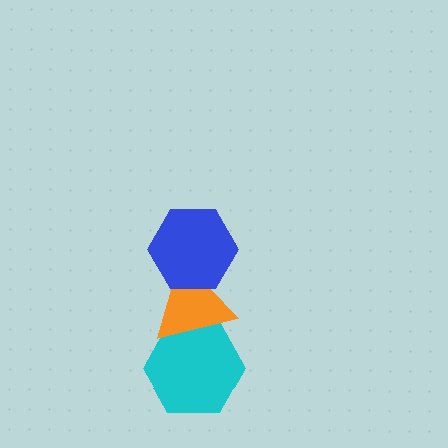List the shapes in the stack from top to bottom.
From top to bottom: the blue hexagon, the orange triangle, the cyan hexagon.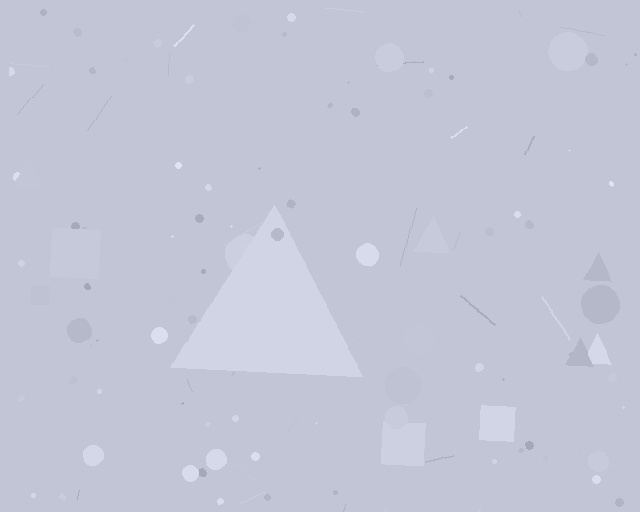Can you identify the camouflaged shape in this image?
The camouflaged shape is a triangle.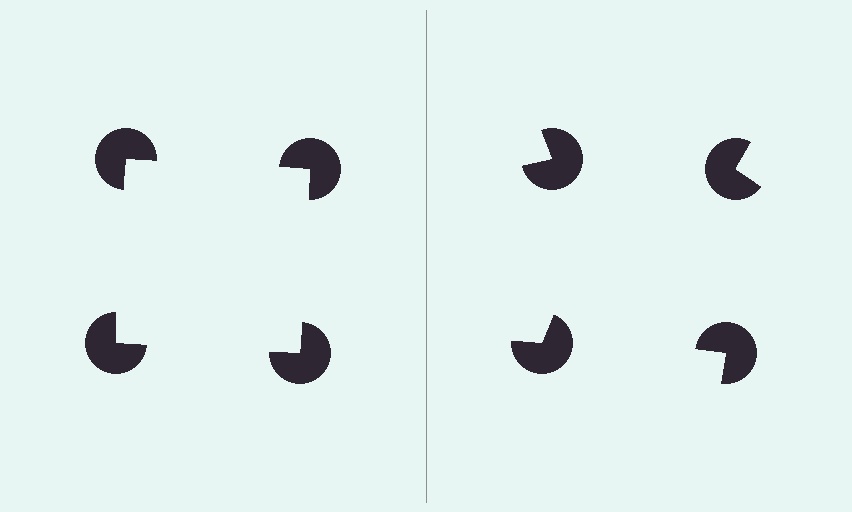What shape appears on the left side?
An illusory square.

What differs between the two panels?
The pac-man discs are positioned identically on both sides; only the wedge orientations differ. On the left they align to a square; on the right they are misaligned.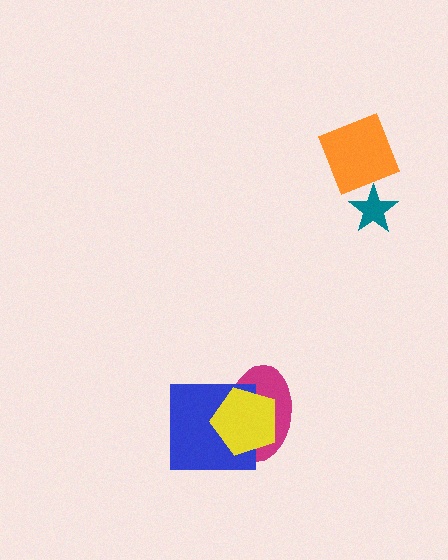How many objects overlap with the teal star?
0 objects overlap with the teal star.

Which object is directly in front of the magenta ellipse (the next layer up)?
The blue square is directly in front of the magenta ellipse.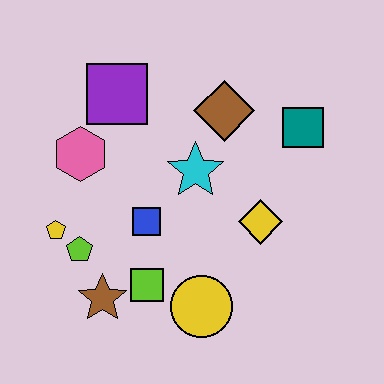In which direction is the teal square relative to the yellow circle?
The teal square is above the yellow circle.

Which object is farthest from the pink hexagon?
The teal square is farthest from the pink hexagon.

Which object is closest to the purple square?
The pink hexagon is closest to the purple square.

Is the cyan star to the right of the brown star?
Yes